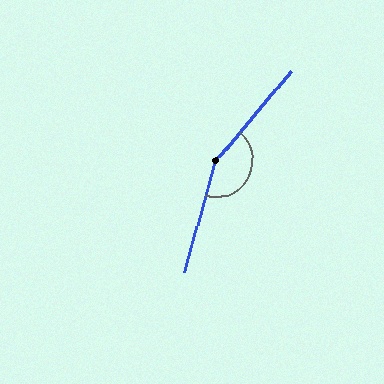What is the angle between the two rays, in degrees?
Approximately 156 degrees.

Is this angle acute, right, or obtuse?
It is obtuse.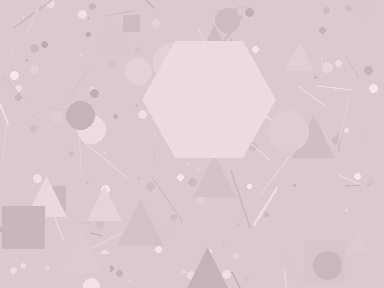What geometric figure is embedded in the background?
A hexagon is embedded in the background.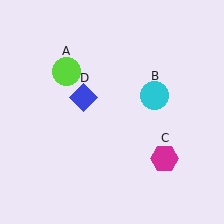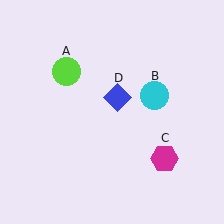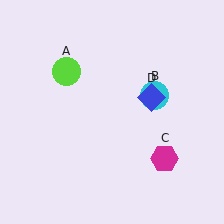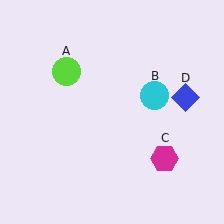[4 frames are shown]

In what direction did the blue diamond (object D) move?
The blue diamond (object D) moved right.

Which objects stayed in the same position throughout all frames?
Lime circle (object A) and cyan circle (object B) and magenta hexagon (object C) remained stationary.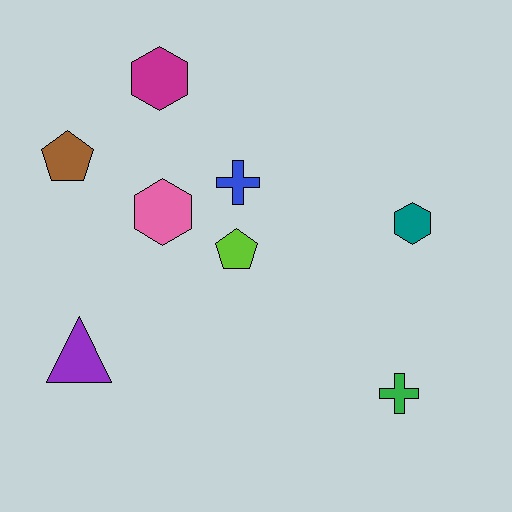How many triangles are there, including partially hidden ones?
There is 1 triangle.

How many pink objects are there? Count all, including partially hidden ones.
There is 1 pink object.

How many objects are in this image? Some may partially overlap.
There are 8 objects.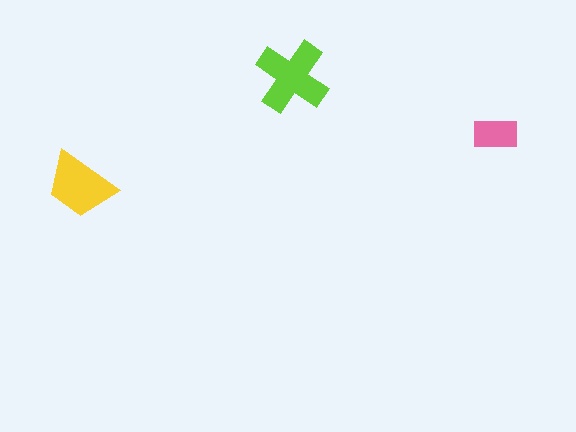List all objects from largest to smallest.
The lime cross, the yellow trapezoid, the pink rectangle.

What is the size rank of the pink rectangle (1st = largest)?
3rd.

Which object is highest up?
The lime cross is topmost.